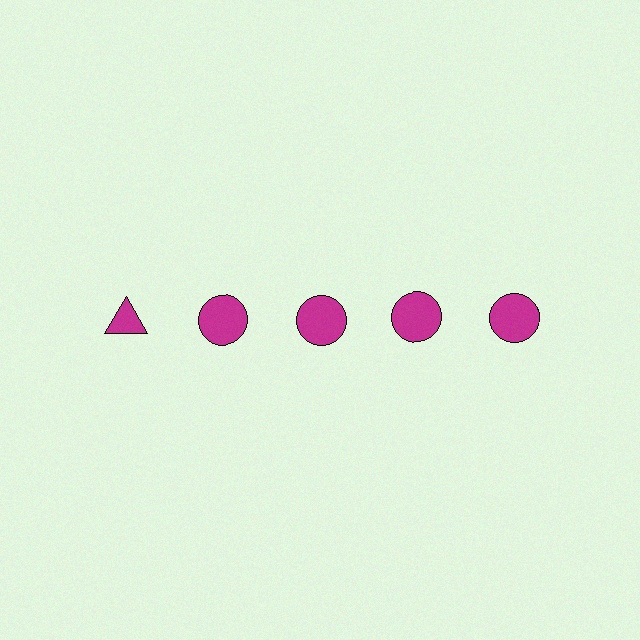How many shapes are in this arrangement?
There are 5 shapes arranged in a grid pattern.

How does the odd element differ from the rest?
It has a different shape: triangle instead of circle.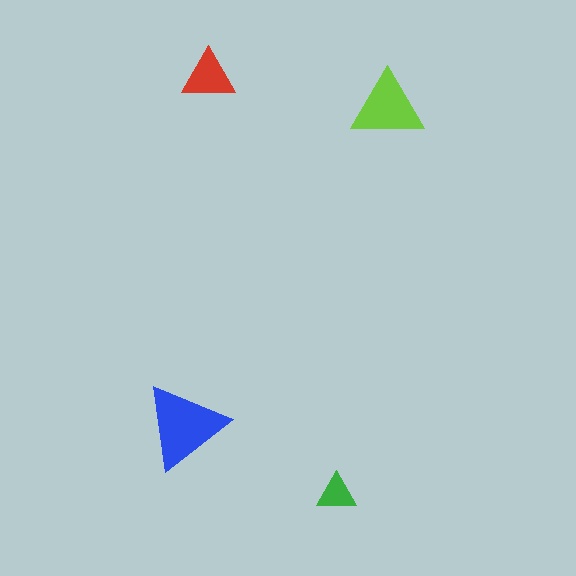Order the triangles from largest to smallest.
the blue one, the lime one, the red one, the green one.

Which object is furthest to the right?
The lime triangle is rightmost.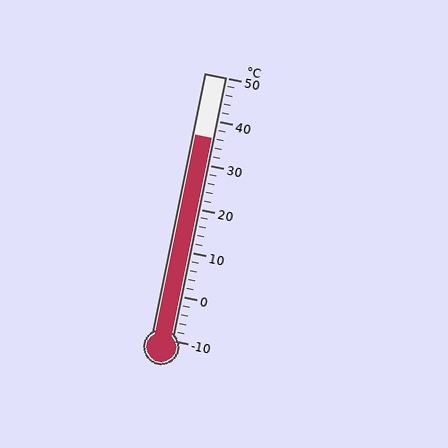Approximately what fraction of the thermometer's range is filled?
The thermometer is filled to approximately 75% of its range.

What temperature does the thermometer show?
The thermometer shows approximately 36°C.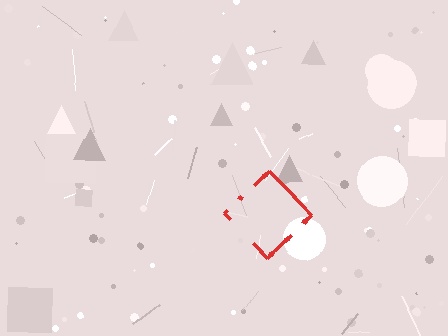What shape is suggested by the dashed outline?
The dashed outline suggests a diamond.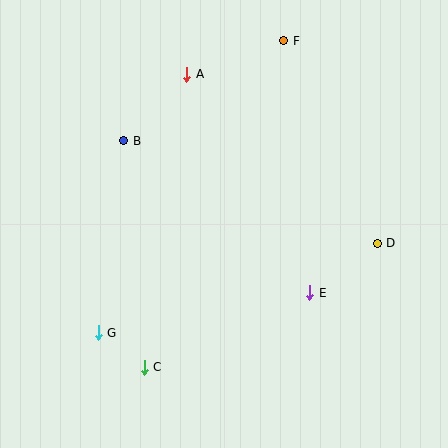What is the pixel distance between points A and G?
The distance between A and G is 273 pixels.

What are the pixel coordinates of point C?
Point C is at (144, 367).